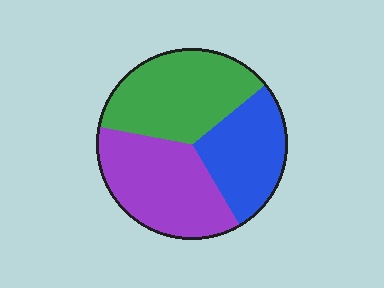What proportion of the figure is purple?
Purple covers roughly 35% of the figure.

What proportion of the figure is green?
Green covers roughly 35% of the figure.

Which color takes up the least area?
Blue, at roughly 25%.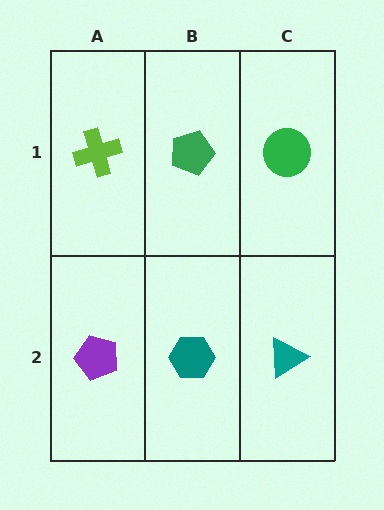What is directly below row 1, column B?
A teal hexagon.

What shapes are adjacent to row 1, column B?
A teal hexagon (row 2, column B), a lime cross (row 1, column A), a green circle (row 1, column C).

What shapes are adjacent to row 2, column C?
A green circle (row 1, column C), a teal hexagon (row 2, column B).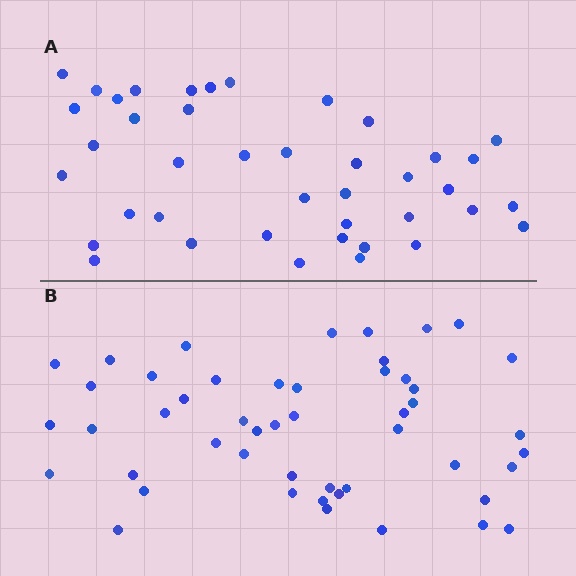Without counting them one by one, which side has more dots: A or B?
Region B (the bottom region) has more dots.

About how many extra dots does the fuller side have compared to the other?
Region B has roughly 8 or so more dots than region A.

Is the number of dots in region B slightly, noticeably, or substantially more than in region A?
Region B has only slightly more — the two regions are fairly close. The ratio is roughly 1.2 to 1.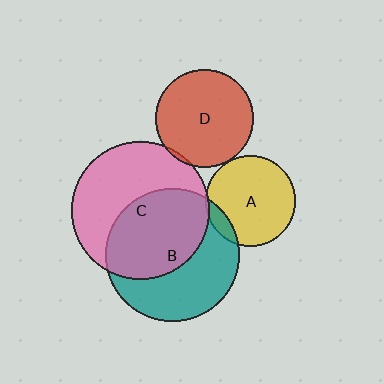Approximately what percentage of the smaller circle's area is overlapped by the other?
Approximately 10%.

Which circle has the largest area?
Circle C (pink).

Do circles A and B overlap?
Yes.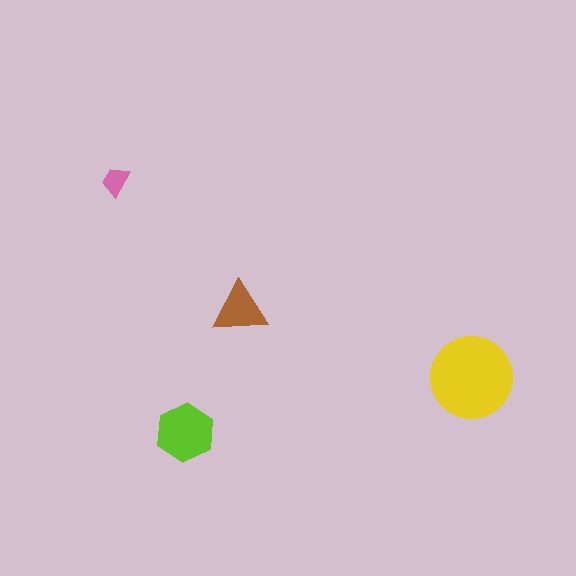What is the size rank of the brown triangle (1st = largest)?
3rd.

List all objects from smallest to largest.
The pink trapezoid, the brown triangle, the lime hexagon, the yellow circle.